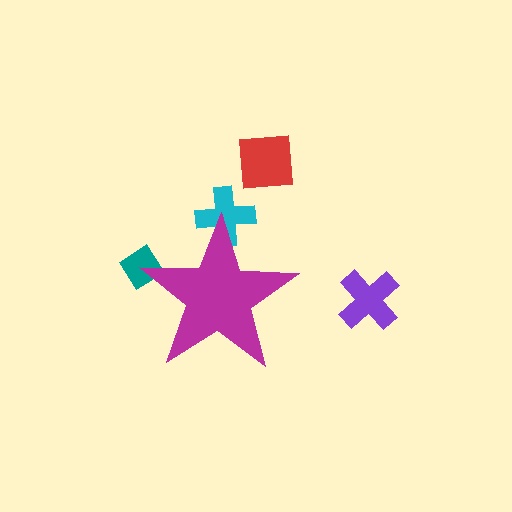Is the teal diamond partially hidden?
Yes, the teal diamond is partially hidden behind the magenta star.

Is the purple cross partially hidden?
No, the purple cross is fully visible.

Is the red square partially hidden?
No, the red square is fully visible.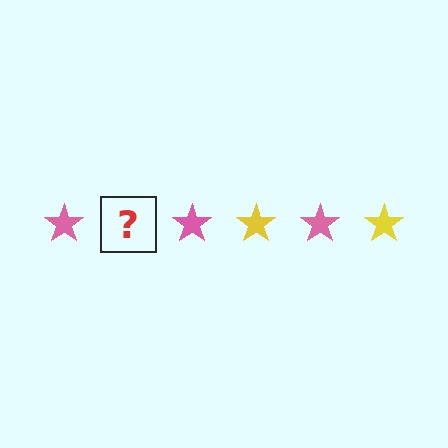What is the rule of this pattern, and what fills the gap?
The rule is that the pattern cycles through pink, yellow stars. The gap should be filled with a yellow star.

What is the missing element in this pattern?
The missing element is a yellow star.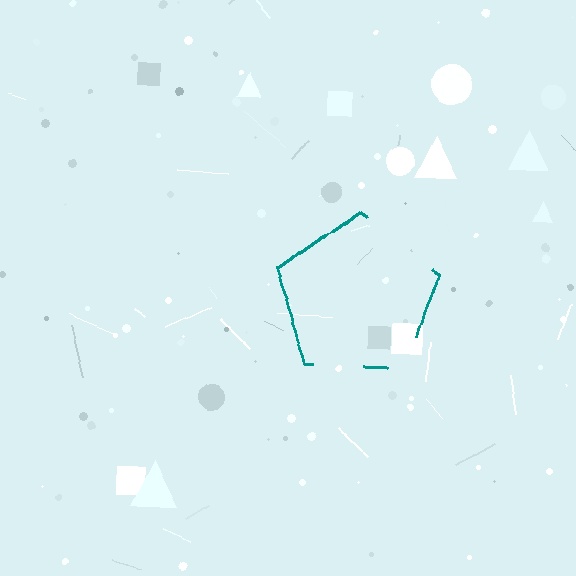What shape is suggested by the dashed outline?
The dashed outline suggests a pentagon.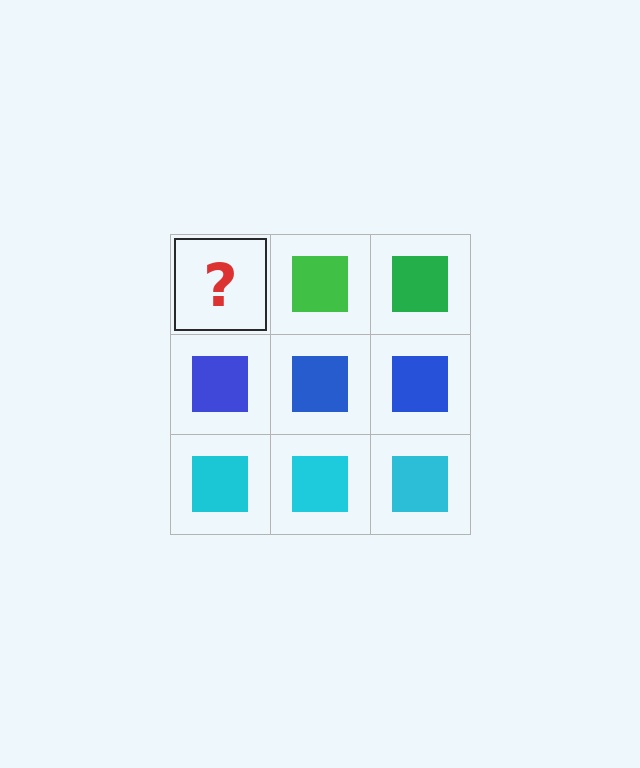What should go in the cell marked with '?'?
The missing cell should contain a green square.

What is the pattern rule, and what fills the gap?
The rule is that each row has a consistent color. The gap should be filled with a green square.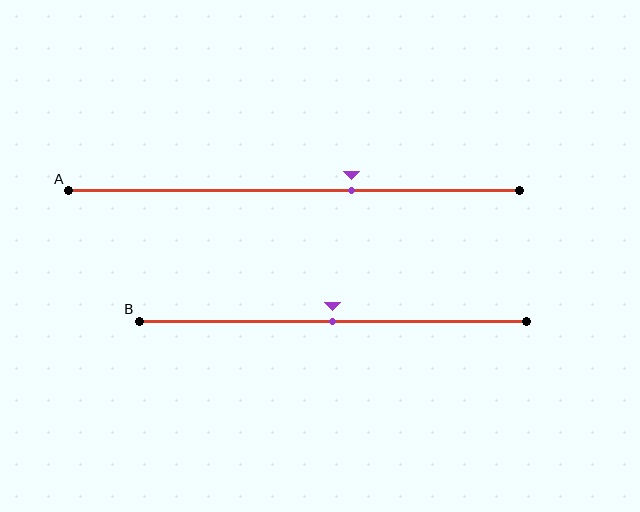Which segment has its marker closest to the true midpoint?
Segment B has its marker closest to the true midpoint.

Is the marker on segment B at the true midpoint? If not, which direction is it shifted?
Yes, the marker on segment B is at the true midpoint.